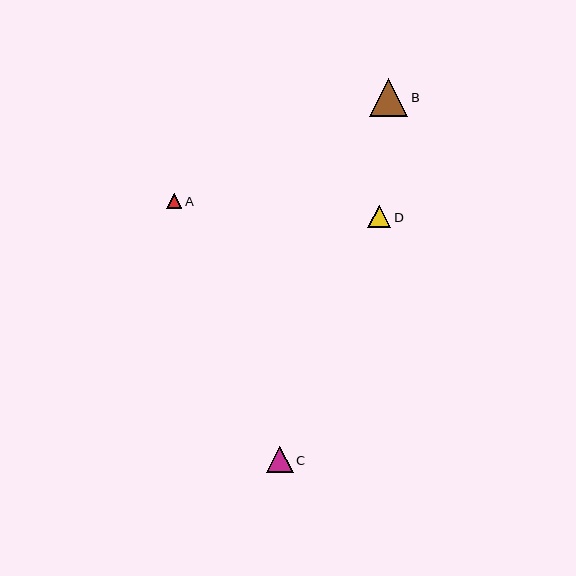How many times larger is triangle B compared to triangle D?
Triangle B is approximately 1.7 times the size of triangle D.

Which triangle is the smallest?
Triangle A is the smallest with a size of approximately 15 pixels.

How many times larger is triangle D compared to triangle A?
Triangle D is approximately 1.5 times the size of triangle A.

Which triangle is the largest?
Triangle B is the largest with a size of approximately 38 pixels.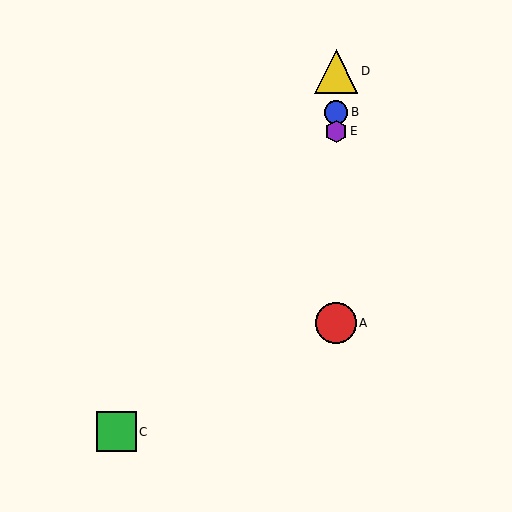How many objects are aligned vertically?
4 objects (A, B, D, E) are aligned vertically.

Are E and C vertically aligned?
No, E is at x≈336 and C is at x≈116.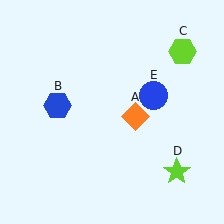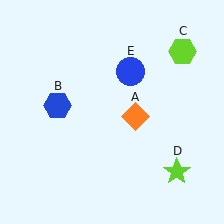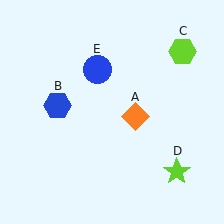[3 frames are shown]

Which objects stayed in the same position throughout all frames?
Orange diamond (object A) and blue hexagon (object B) and lime hexagon (object C) and lime star (object D) remained stationary.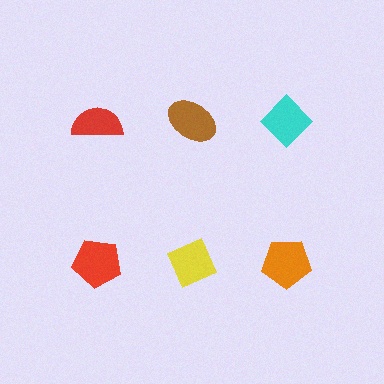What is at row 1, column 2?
A brown ellipse.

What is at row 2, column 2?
A yellow diamond.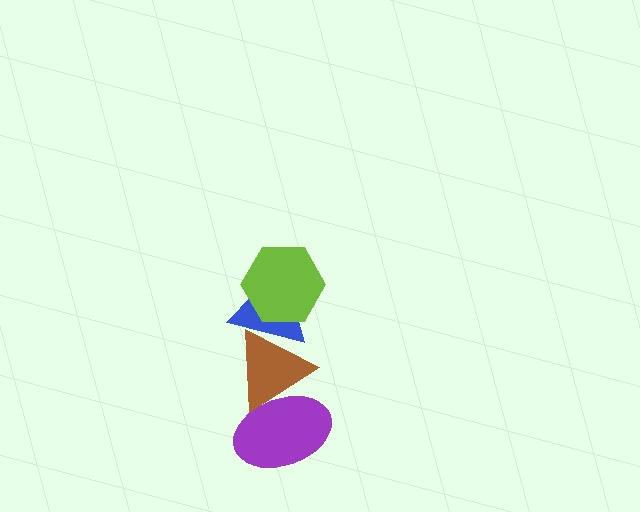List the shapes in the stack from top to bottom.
From top to bottom: the lime hexagon, the blue triangle, the brown triangle, the purple ellipse.